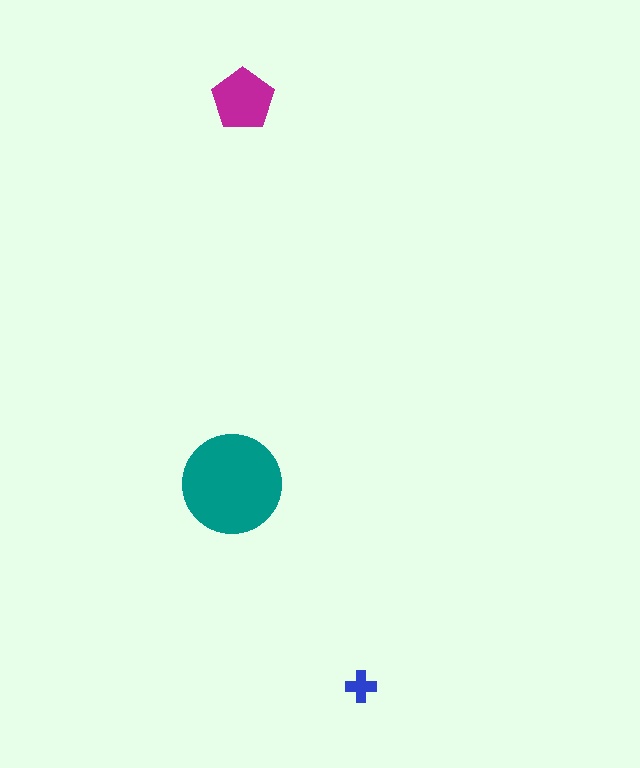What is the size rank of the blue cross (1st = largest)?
3rd.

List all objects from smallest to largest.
The blue cross, the magenta pentagon, the teal circle.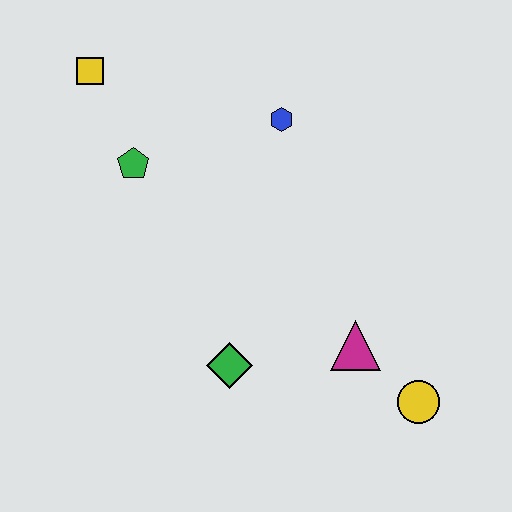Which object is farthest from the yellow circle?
The yellow square is farthest from the yellow circle.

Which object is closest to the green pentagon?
The yellow square is closest to the green pentagon.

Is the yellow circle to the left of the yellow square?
No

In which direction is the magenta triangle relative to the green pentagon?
The magenta triangle is to the right of the green pentagon.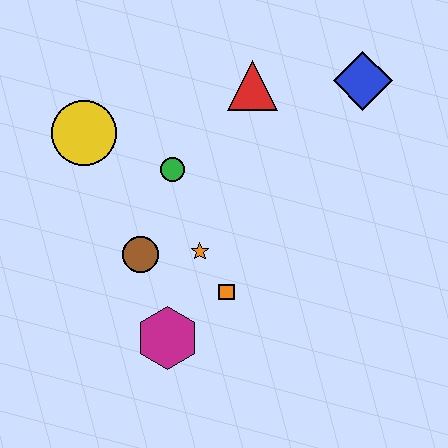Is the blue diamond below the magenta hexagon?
No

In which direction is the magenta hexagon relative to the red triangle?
The magenta hexagon is below the red triangle.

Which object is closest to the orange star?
The orange square is closest to the orange star.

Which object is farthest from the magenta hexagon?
The blue diamond is farthest from the magenta hexagon.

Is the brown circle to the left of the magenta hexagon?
Yes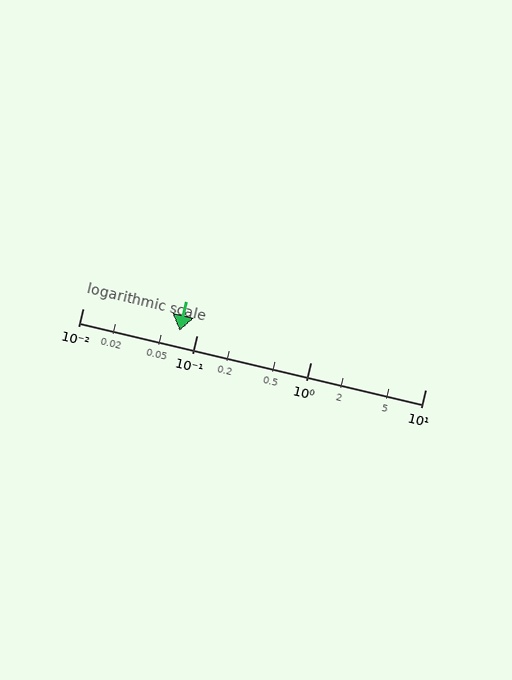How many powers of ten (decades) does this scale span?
The scale spans 3 decades, from 0.01 to 10.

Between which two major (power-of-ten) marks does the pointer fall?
The pointer is between 0.01 and 0.1.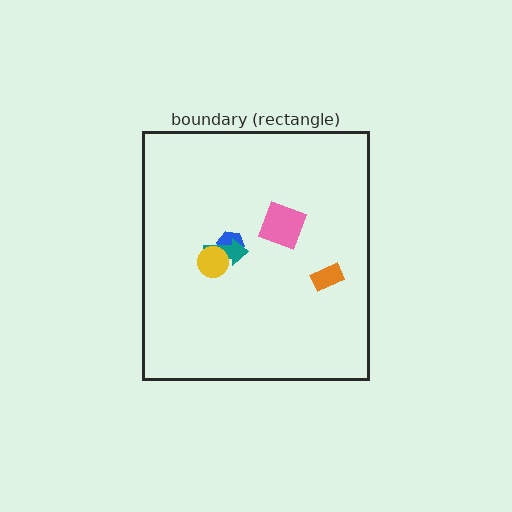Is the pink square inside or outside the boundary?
Inside.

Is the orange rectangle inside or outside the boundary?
Inside.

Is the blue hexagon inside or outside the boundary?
Inside.